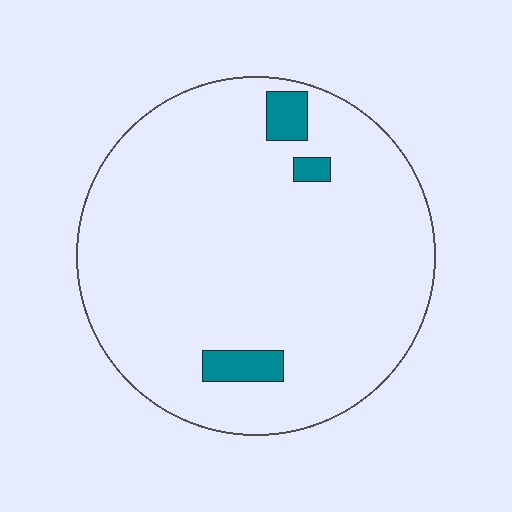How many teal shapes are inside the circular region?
3.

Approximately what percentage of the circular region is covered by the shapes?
Approximately 5%.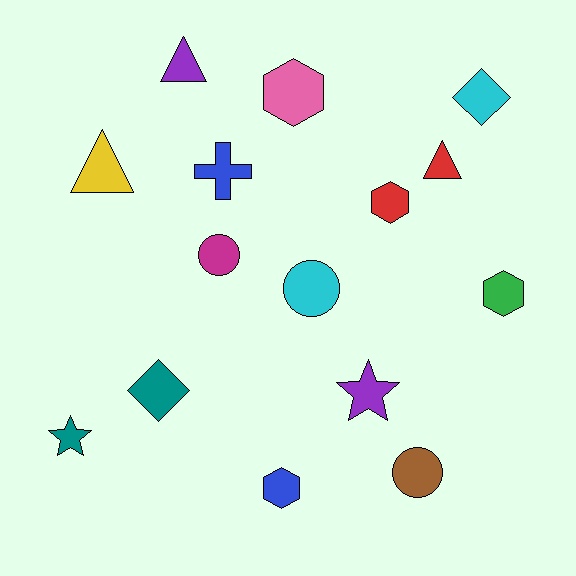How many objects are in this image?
There are 15 objects.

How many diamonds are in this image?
There are 2 diamonds.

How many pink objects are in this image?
There is 1 pink object.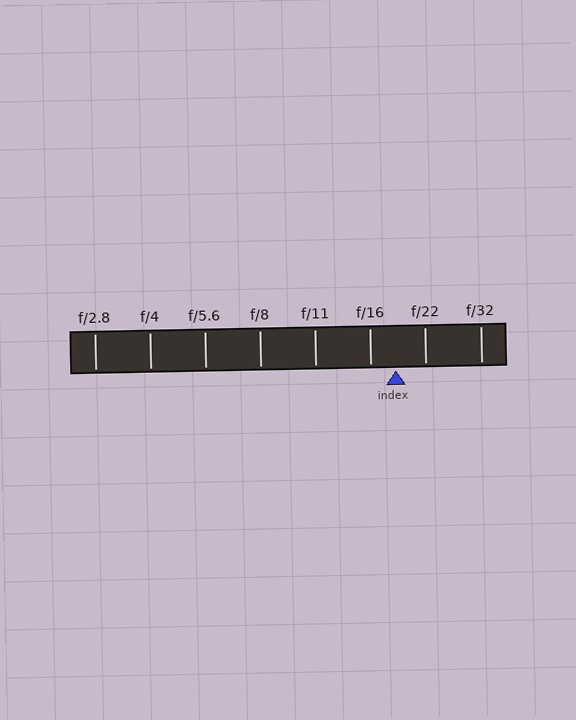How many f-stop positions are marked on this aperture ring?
There are 8 f-stop positions marked.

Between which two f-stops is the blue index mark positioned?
The index mark is between f/16 and f/22.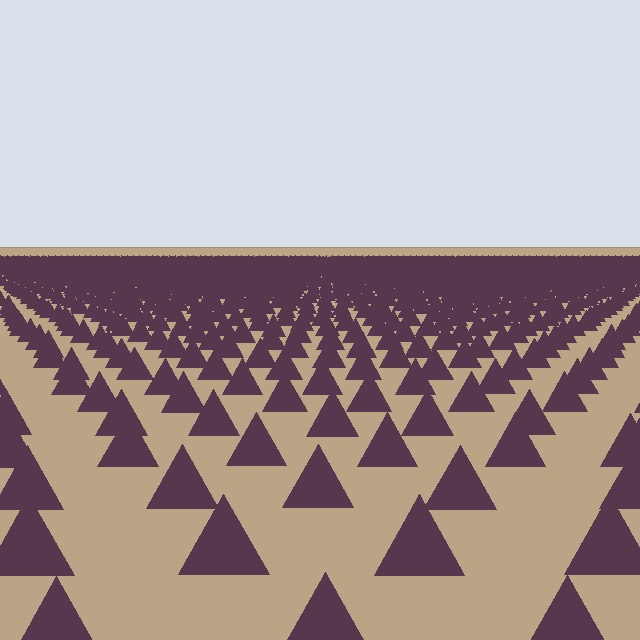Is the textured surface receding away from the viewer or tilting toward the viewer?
The surface is receding away from the viewer. Texture elements get smaller and denser toward the top.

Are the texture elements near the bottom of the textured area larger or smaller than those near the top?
Larger. Near the bottom, elements are closer to the viewer and appear at a bigger on-screen size.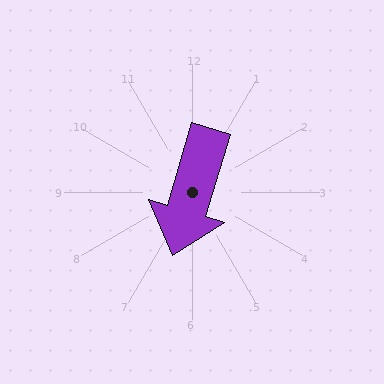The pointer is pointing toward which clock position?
Roughly 7 o'clock.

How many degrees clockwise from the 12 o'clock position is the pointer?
Approximately 197 degrees.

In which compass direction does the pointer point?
South.